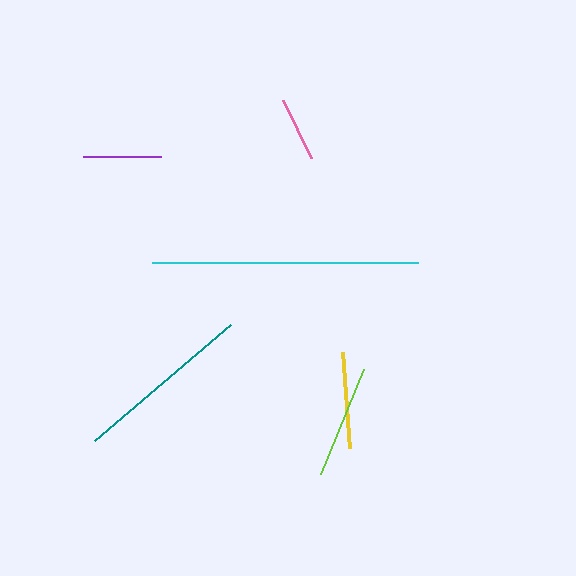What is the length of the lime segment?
The lime segment is approximately 113 pixels long.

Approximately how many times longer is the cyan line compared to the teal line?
The cyan line is approximately 1.5 times the length of the teal line.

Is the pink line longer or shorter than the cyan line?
The cyan line is longer than the pink line.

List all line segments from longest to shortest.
From longest to shortest: cyan, teal, lime, yellow, purple, pink.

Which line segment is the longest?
The cyan line is the longest at approximately 266 pixels.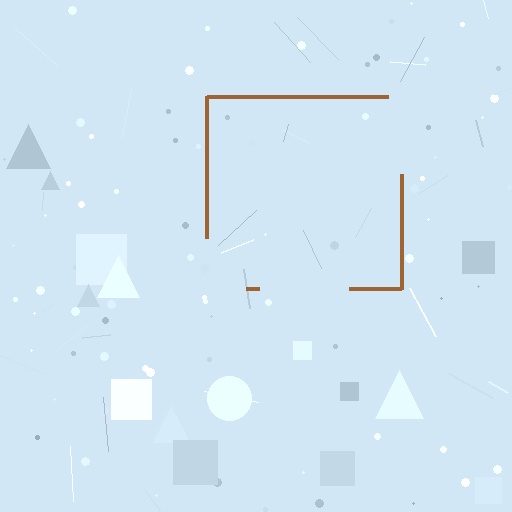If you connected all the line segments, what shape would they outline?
They would outline a square.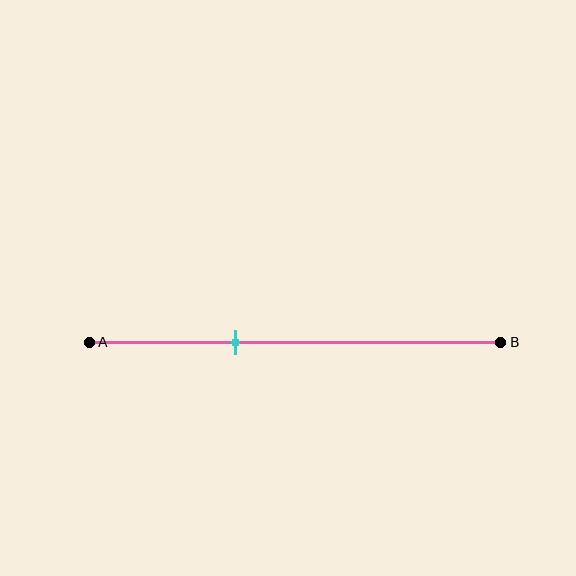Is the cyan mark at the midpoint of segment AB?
No, the mark is at about 35% from A, not at the 50% midpoint.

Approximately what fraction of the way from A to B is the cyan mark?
The cyan mark is approximately 35% of the way from A to B.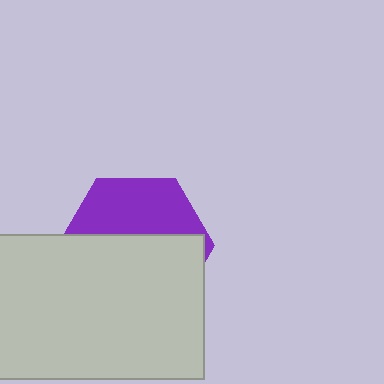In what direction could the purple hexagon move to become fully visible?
The purple hexagon could move up. That would shift it out from behind the light gray rectangle entirely.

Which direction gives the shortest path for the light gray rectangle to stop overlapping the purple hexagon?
Moving down gives the shortest separation.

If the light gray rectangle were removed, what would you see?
You would see the complete purple hexagon.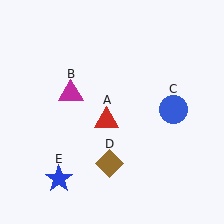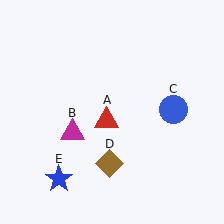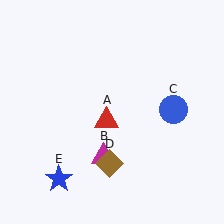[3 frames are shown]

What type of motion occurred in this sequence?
The magenta triangle (object B) rotated counterclockwise around the center of the scene.